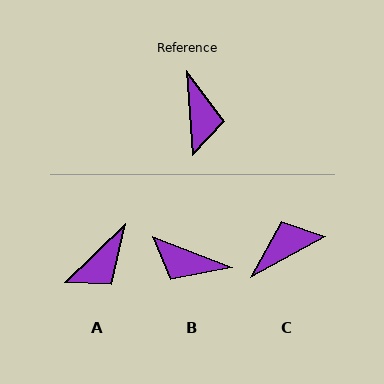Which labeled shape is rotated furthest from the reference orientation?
C, about 115 degrees away.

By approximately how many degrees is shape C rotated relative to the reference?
Approximately 115 degrees counter-clockwise.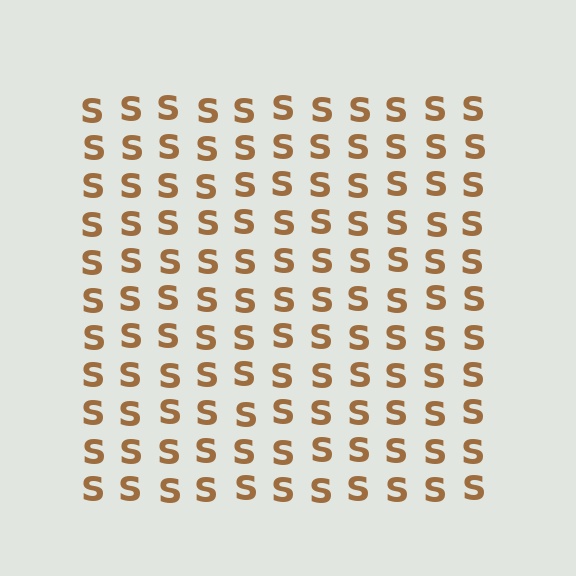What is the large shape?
The large shape is a square.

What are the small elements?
The small elements are letter S's.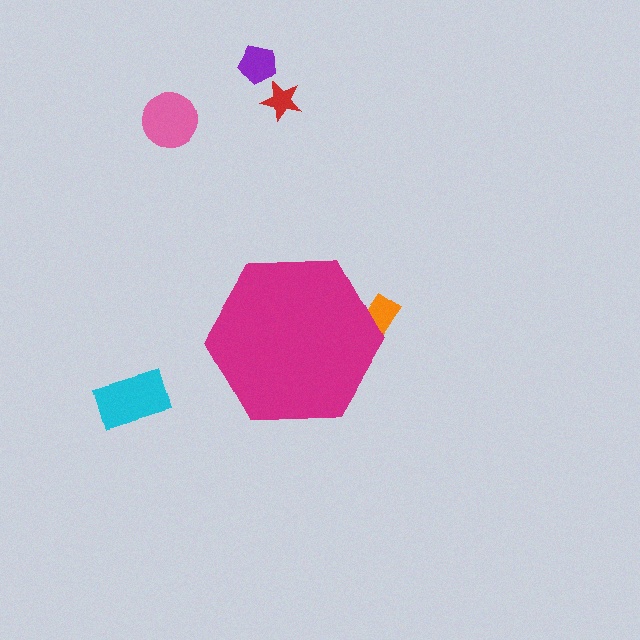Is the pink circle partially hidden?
No, the pink circle is fully visible.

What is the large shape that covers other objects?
A magenta hexagon.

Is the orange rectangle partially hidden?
Yes, the orange rectangle is partially hidden behind the magenta hexagon.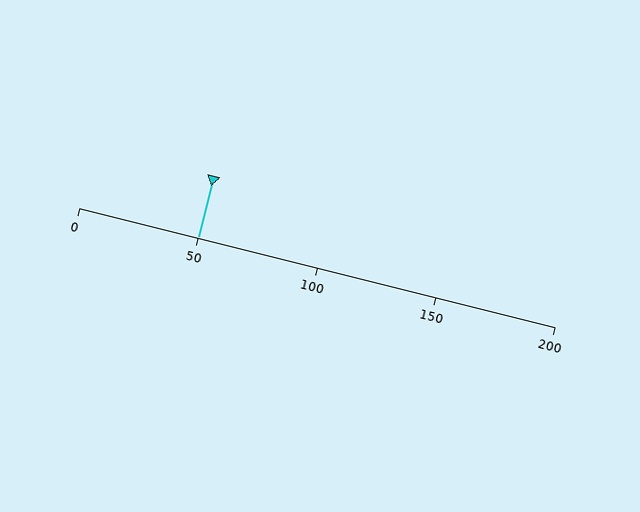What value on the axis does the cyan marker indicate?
The marker indicates approximately 50.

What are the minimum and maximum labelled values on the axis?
The axis runs from 0 to 200.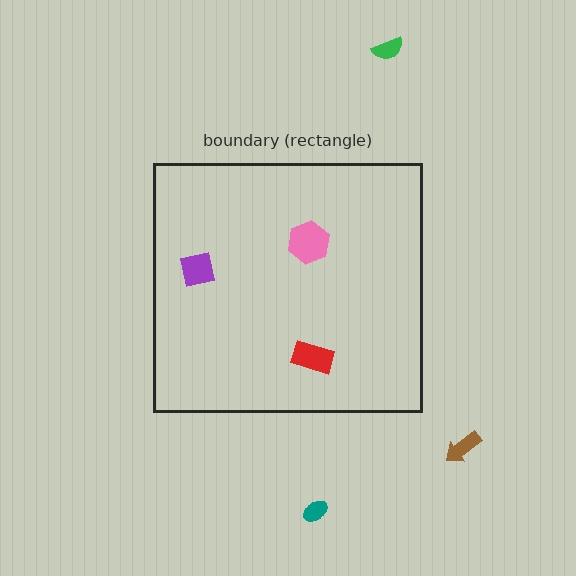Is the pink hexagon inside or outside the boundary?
Inside.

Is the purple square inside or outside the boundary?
Inside.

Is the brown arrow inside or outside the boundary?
Outside.